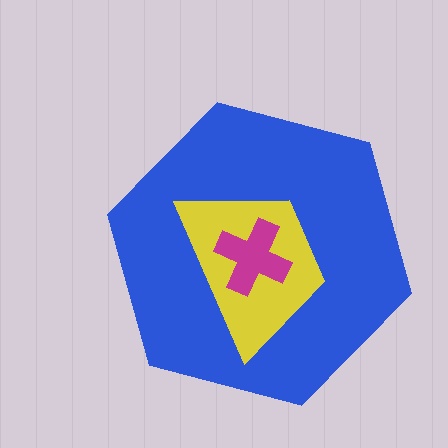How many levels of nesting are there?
3.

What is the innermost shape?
The magenta cross.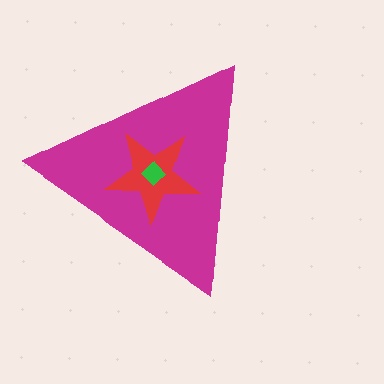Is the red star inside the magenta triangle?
Yes.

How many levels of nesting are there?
3.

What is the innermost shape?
The green diamond.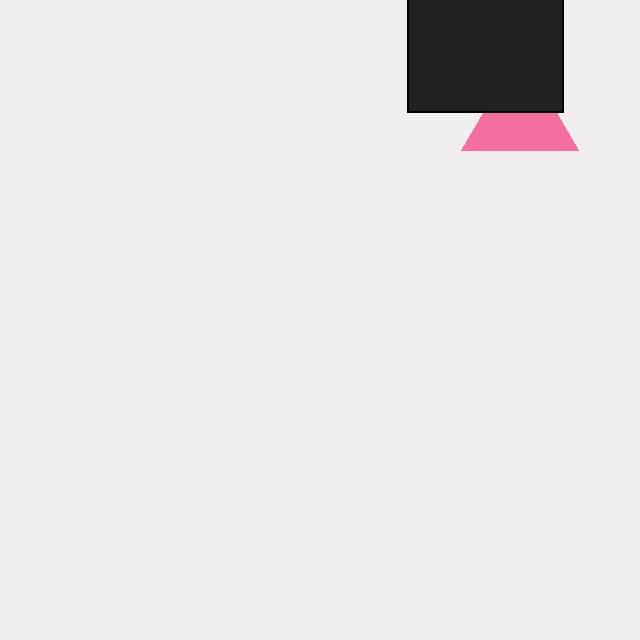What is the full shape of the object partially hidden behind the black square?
The partially hidden object is a pink triangle.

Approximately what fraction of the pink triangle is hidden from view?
Roughly 39% of the pink triangle is hidden behind the black square.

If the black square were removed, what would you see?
You would see the complete pink triangle.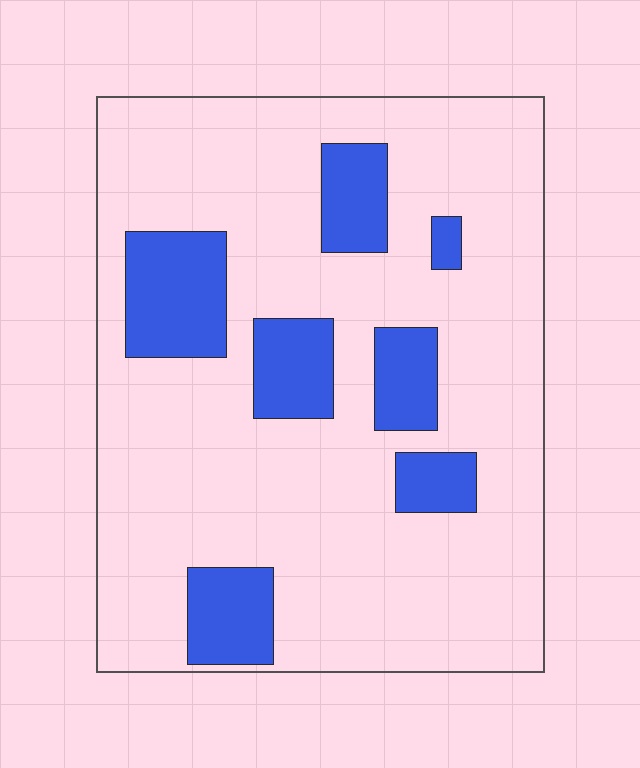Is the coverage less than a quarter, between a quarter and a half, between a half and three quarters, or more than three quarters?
Less than a quarter.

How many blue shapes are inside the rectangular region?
7.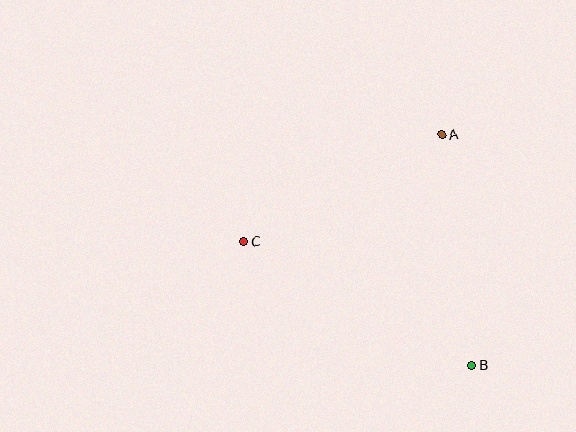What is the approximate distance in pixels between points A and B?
The distance between A and B is approximately 233 pixels.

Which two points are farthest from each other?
Points B and C are farthest from each other.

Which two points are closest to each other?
Points A and C are closest to each other.